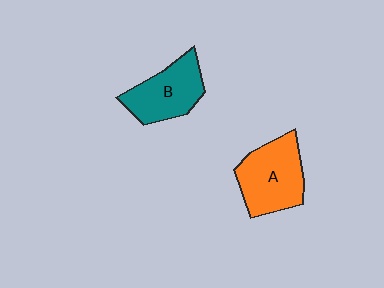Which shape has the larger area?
Shape A (orange).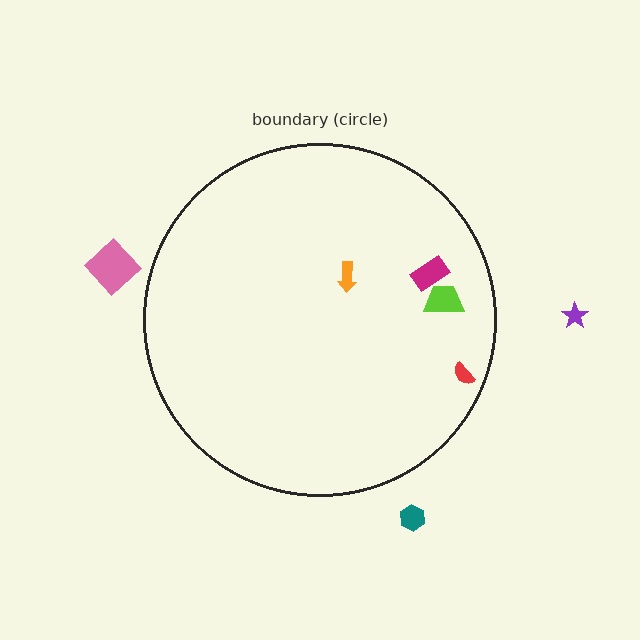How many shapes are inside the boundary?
4 inside, 3 outside.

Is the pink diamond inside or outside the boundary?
Outside.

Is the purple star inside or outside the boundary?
Outside.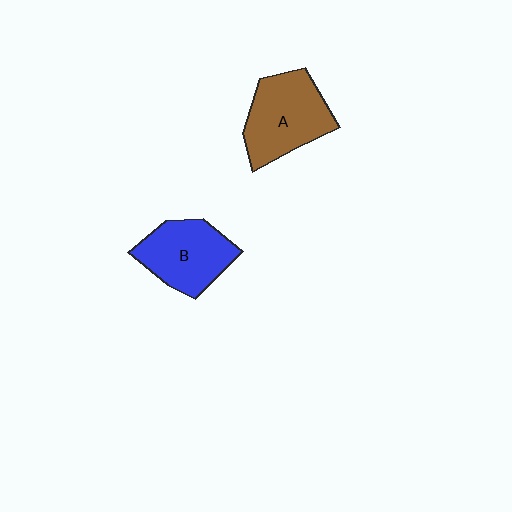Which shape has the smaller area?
Shape B (blue).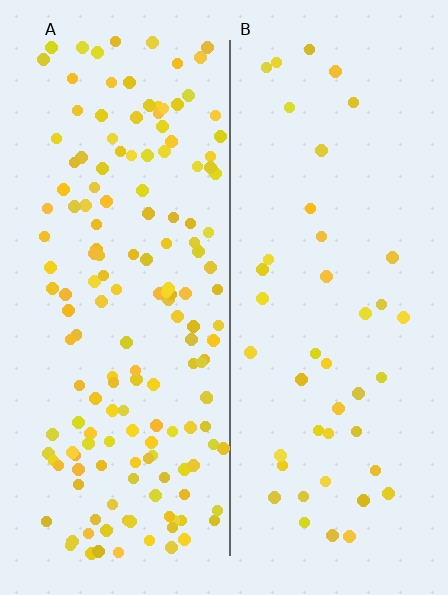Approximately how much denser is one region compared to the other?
Approximately 3.7× — region A over region B.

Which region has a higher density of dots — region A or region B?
A (the left).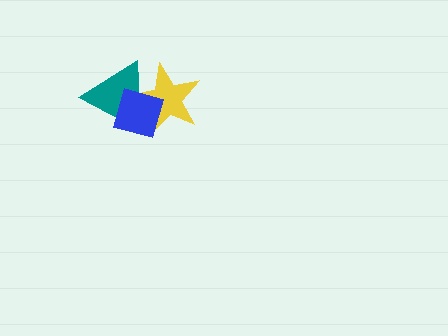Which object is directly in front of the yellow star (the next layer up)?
The teal triangle is directly in front of the yellow star.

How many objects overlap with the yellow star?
2 objects overlap with the yellow star.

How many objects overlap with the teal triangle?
2 objects overlap with the teal triangle.